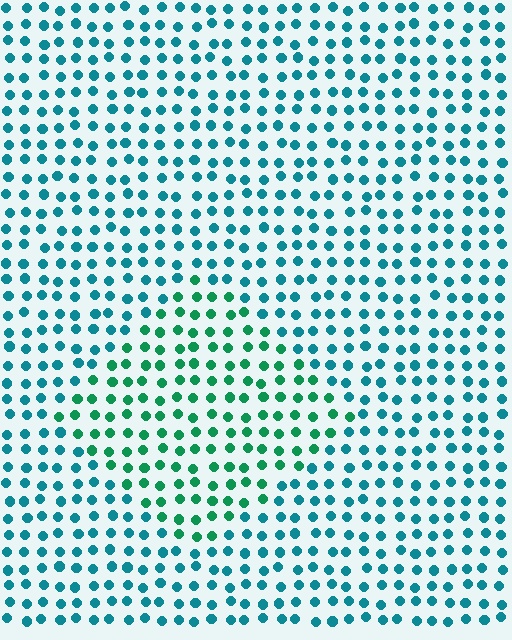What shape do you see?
I see a diamond.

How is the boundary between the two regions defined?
The boundary is defined purely by a slight shift in hue (about 35 degrees). Spacing, size, and orientation are identical on both sides.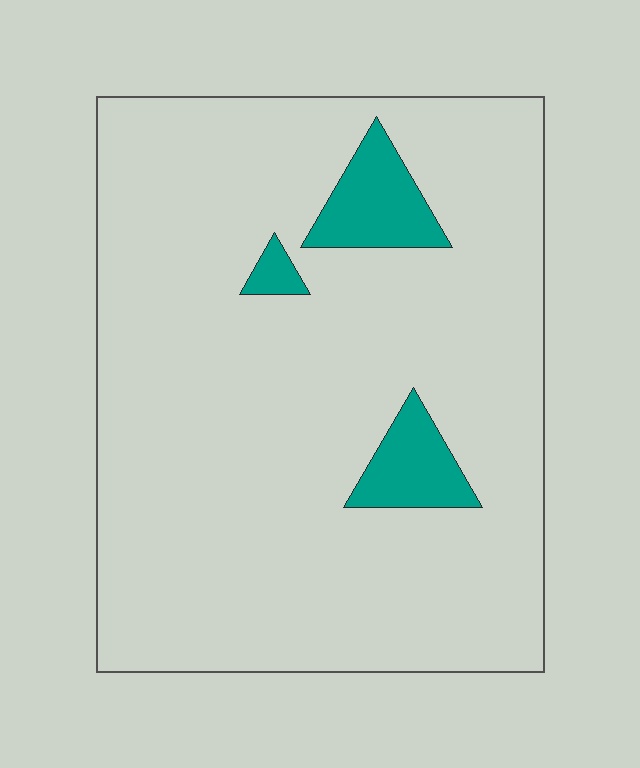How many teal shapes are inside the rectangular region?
3.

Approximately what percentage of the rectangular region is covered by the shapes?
Approximately 10%.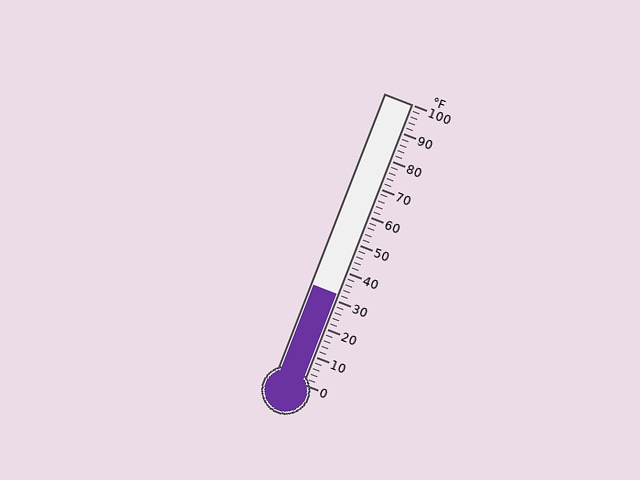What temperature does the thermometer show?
The thermometer shows approximately 32°F.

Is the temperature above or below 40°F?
The temperature is below 40°F.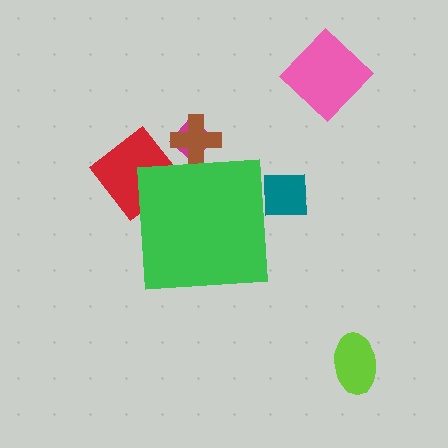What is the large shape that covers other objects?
A green square.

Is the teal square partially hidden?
Yes, the teal square is partially hidden behind the green square.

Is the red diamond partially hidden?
Yes, the red diamond is partially hidden behind the green square.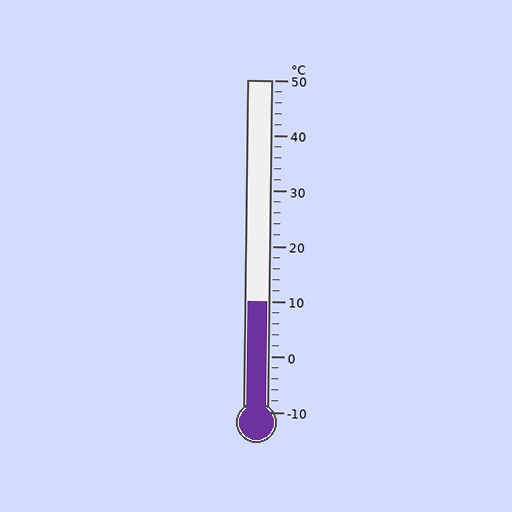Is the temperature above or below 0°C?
The temperature is above 0°C.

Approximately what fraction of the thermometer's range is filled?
The thermometer is filled to approximately 35% of its range.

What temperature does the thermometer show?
The thermometer shows approximately 10°C.